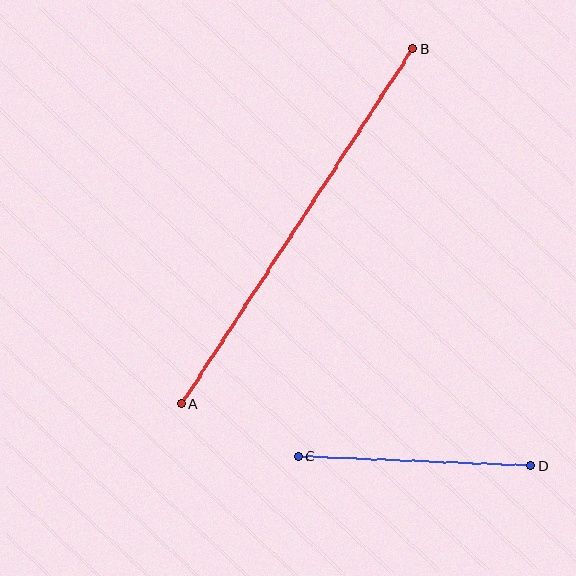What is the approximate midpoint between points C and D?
The midpoint is at approximately (414, 461) pixels.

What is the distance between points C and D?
The distance is approximately 233 pixels.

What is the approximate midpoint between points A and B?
The midpoint is at approximately (297, 226) pixels.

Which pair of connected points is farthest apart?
Points A and B are farthest apart.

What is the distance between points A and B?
The distance is approximately 423 pixels.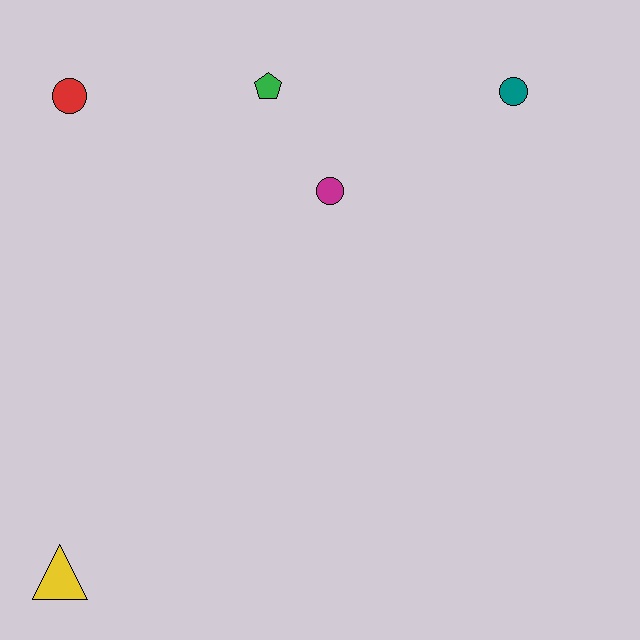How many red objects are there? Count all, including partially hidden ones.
There is 1 red object.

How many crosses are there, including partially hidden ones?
There are no crosses.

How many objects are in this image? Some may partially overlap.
There are 5 objects.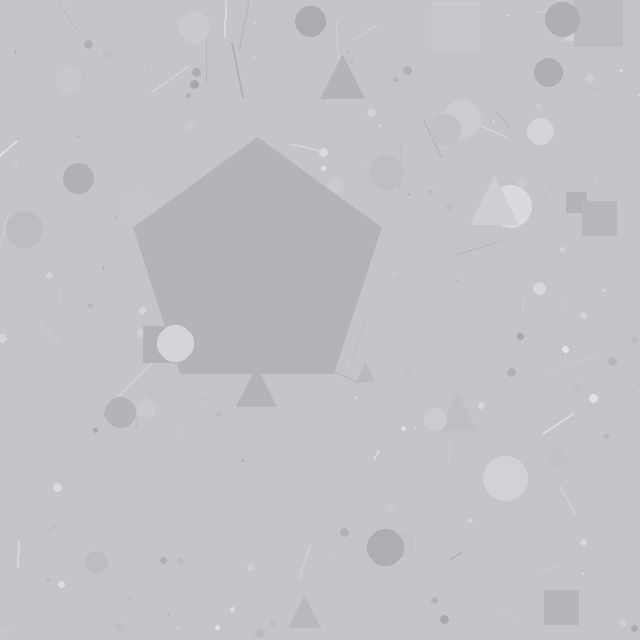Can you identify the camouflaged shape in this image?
The camouflaged shape is a pentagon.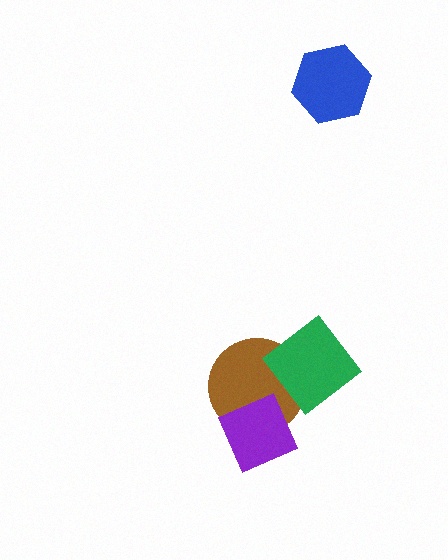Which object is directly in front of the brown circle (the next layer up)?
The purple diamond is directly in front of the brown circle.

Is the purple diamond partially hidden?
No, no other shape covers it.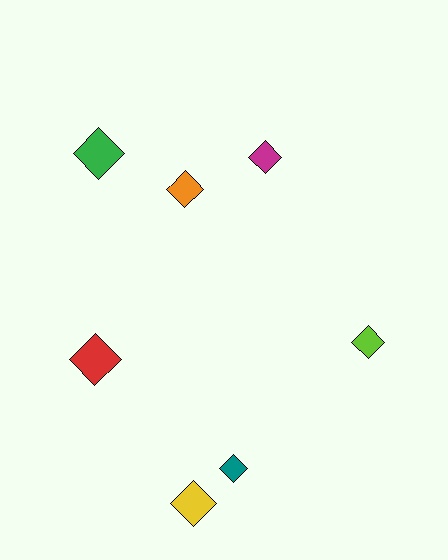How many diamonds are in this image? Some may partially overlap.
There are 7 diamonds.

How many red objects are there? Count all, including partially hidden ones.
There is 1 red object.